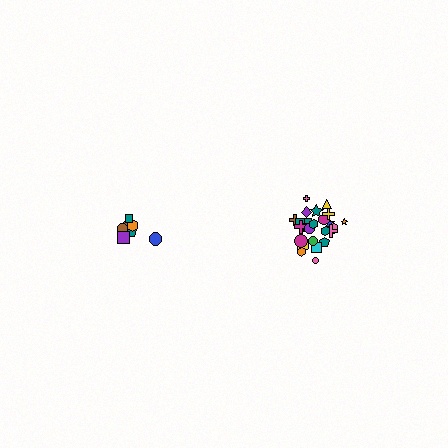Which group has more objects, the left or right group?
The right group.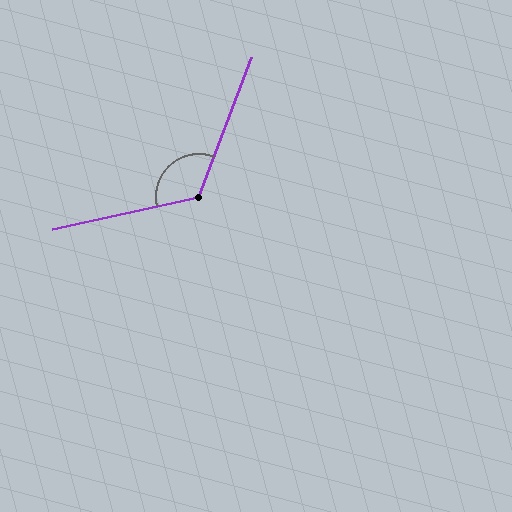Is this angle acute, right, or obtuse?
It is obtuse.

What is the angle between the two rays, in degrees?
Approximately 123 degrees.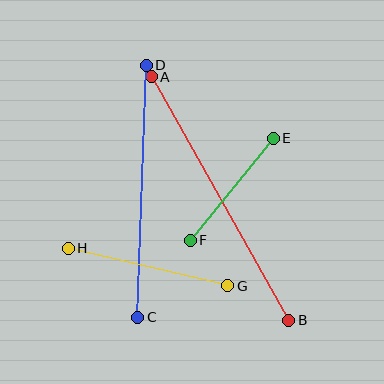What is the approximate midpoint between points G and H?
The midpoint is at approximately (148, 267) pixels.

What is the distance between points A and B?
The distance is approximately 280 pixels.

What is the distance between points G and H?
The distance is approximately 164 pixels.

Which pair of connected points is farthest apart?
Points A and B are farthest apart.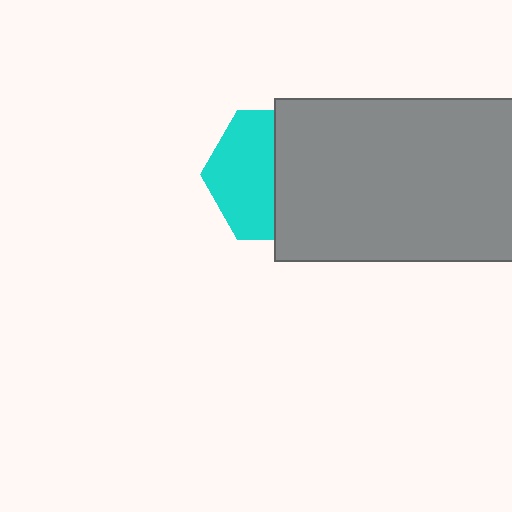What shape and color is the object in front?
The object in front is a gray rectangle.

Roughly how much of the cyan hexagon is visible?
About half of it is visible (roughly 49%).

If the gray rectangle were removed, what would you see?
You would see the complete cyan hexagon.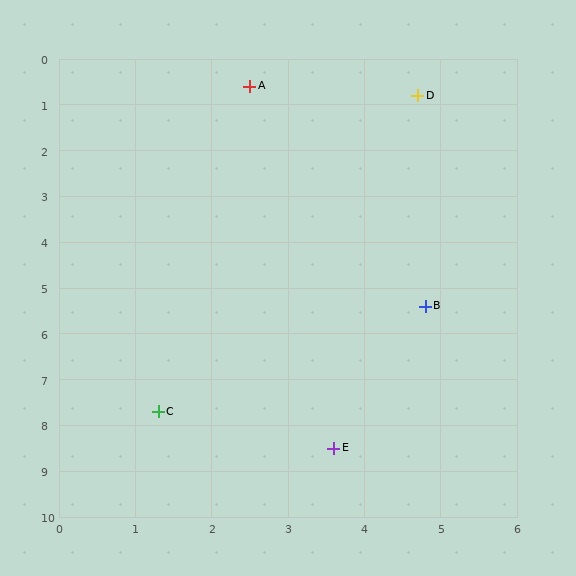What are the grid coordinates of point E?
Point E is at approximately (3.6, 8.5).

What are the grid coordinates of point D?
Point D is at approximately (4.7, 0.8).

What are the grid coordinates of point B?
Point B is at approximately (4.8, 5.4).